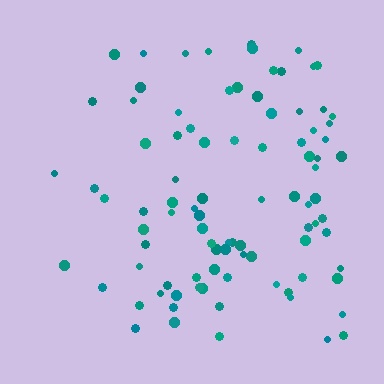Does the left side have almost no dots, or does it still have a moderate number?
Still a moderate number, just noticeably fewer than the right.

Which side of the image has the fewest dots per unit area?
The left.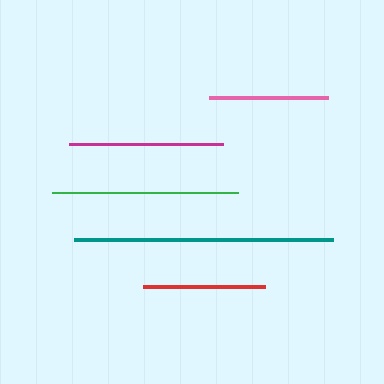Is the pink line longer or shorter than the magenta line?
The magenta line is longer than the pink line.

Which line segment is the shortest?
The pink line is the shortest at approximately 119 pixels.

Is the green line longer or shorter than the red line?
The green line is longer than the red line.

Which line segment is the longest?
The teal line is the longest at approximately 259 pixels.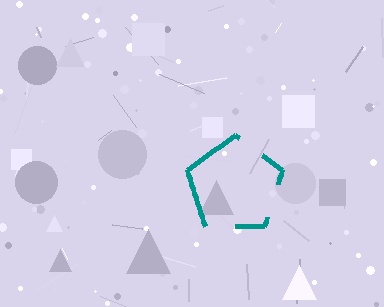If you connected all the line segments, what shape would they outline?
They would outline a pentagon.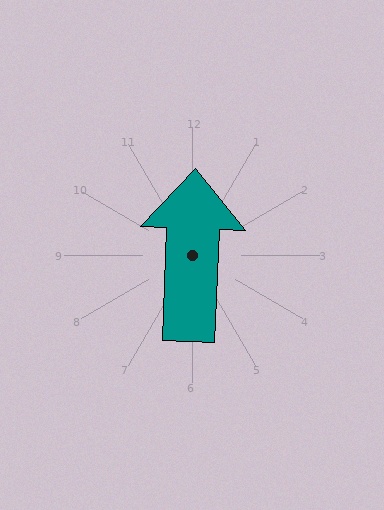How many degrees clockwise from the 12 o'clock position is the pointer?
Approximately 2 degrees.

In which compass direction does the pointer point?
North.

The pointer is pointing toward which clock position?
Roughly 12 o'clock.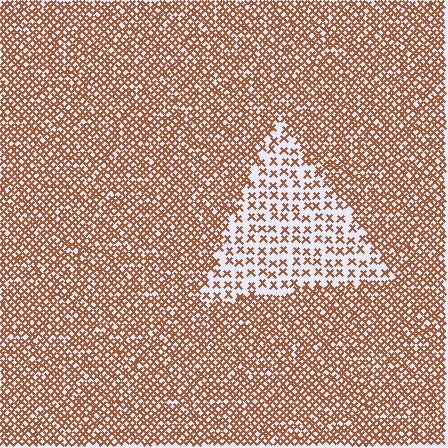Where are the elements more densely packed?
The elements are more densely packed outside the triangle boundary.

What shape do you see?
I see a triangle.